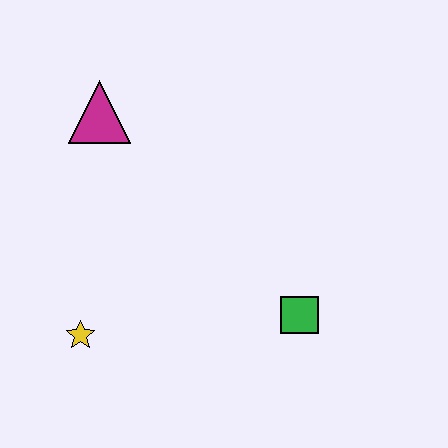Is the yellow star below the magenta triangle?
Yes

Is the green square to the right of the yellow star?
Yes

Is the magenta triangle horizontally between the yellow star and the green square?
Yes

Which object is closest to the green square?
The yellow star is closest to the green square.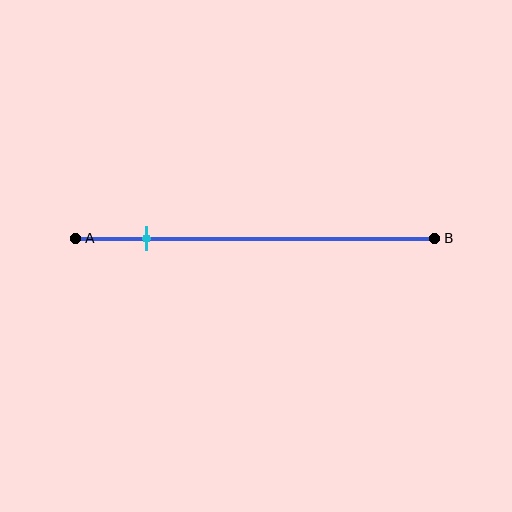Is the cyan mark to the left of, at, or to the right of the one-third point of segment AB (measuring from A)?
The cyan mark is to the left of the one-third point of segment AB.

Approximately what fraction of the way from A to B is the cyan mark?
The cyan mark is approximately 20% of the way from A to B.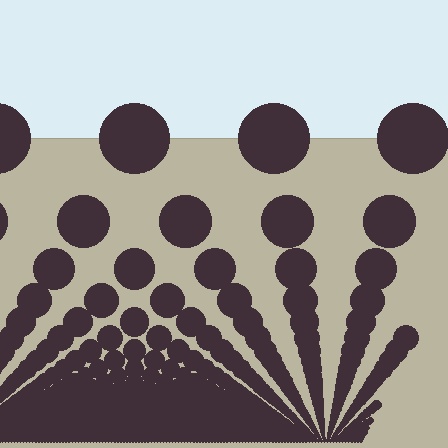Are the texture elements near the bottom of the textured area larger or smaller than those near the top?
Smaller. The gradient is inverted — elements near the bottom are smaller and denser.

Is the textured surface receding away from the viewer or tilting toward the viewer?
The surface appears to tilt toward the viewer. Texture elements get larger and sparser toward the top.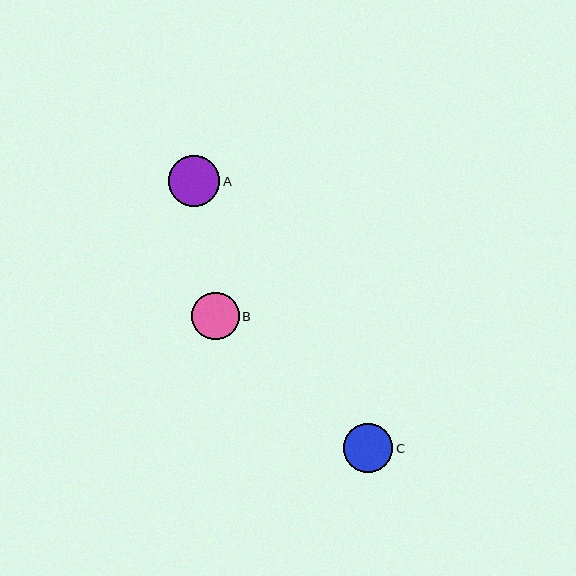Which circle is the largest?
Circle A is the largest with a size of approximately 51 pixels.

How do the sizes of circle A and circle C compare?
Circle A and circle C are approximately the same size.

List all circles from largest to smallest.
From largest to smallest: A, C, B.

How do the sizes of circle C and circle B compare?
Circle C and circle B are approximately the same size.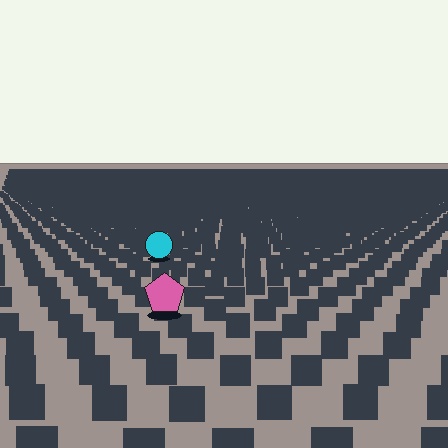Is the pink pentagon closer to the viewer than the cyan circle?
Yes. The pink pentagon is closer — you can tell from the texture gradient: the ground texture is coarser near it.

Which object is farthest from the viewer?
The cyan circle is farthest from the viewer. It appears smaller and the ground texture around it is denser.